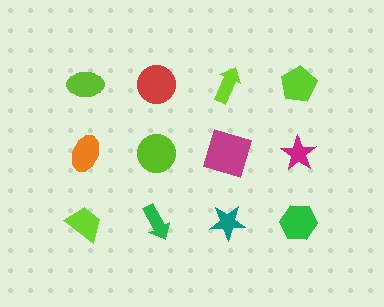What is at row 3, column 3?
A teal star.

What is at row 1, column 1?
A lime ellipse.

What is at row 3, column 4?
A green hexagon.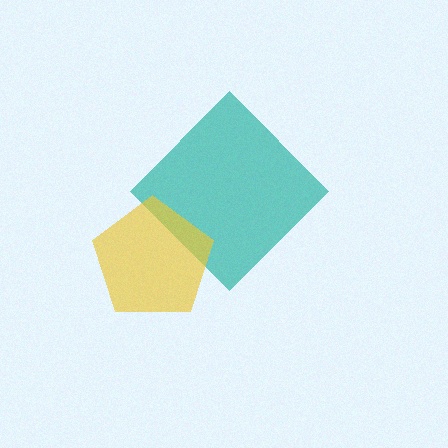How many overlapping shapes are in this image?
There are 2 overlapping shapes in the image.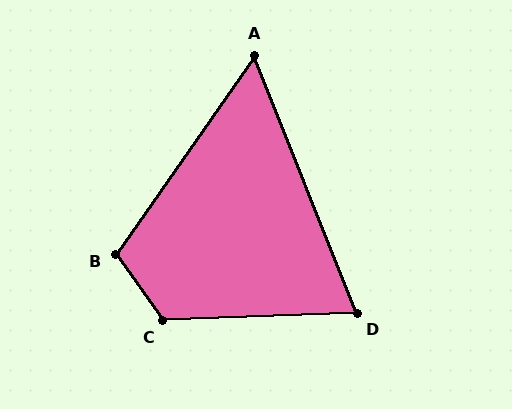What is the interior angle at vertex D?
Approximately 70 degrees (acute).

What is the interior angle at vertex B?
Approximately 110 degrees (obtuse).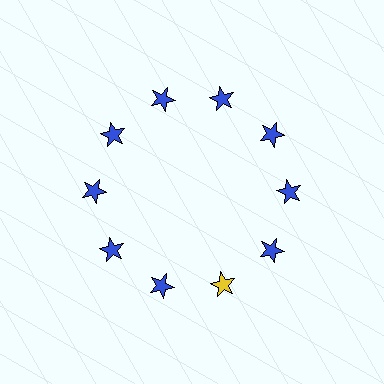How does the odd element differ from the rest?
It has a different color: yellow instead of blue.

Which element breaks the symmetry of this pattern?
The yellow star at roughly the 5 o'clock position breaks the symmetry. All other shapes are blue stars.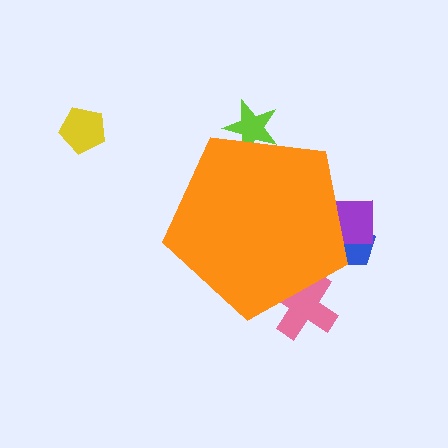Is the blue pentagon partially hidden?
Yes, the blue pentagon is partially hidden behind the orange pentagon.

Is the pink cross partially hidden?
Yes, the pink cross is partially hidden behind the orange pentagon.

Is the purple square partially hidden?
Yes, the purple square is partially hidden behind the orange pentagon.